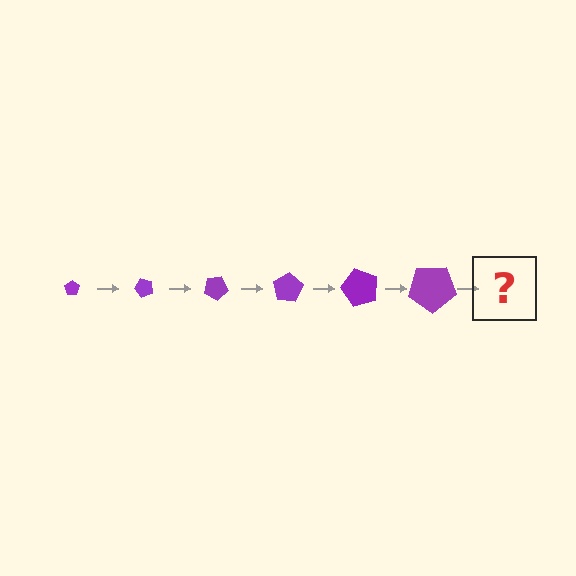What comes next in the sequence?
The next element should be a pentagon, larger than the previous one and rotated 300 degrees from the start.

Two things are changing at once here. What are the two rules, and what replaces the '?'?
The two rules are that the pentagon grows larger each step and it rotates 50 degrees each step. The '?' should be a pentagon, larger than the previous one and rotated 300 degrees from the start.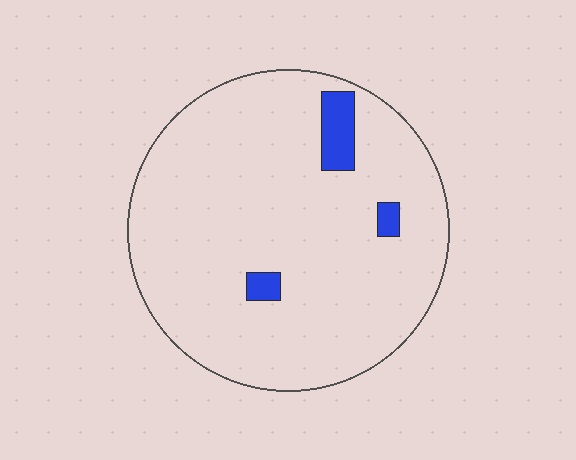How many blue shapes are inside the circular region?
3.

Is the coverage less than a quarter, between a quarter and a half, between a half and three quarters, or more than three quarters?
Less than a quarter.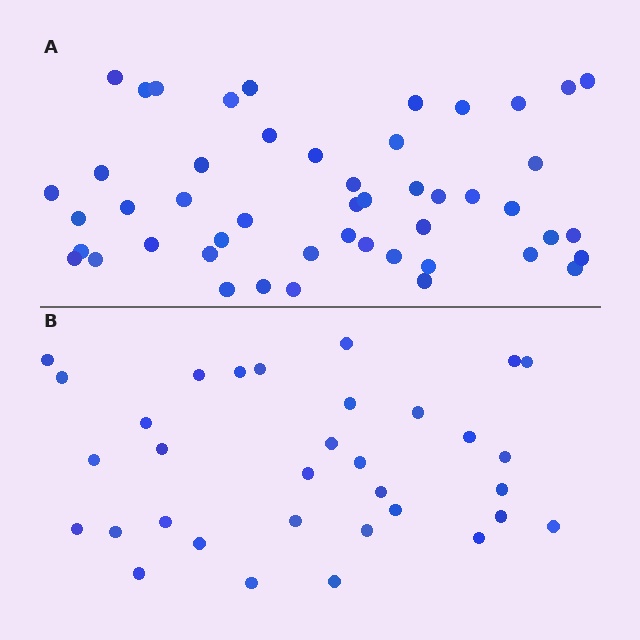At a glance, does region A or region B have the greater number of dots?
Region A (the top region) has more dots.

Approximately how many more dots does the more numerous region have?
Region A has approximately 15 more dots than region B.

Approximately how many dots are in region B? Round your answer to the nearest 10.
About 30 dots. (The exact count is 33, which rounds to 30.)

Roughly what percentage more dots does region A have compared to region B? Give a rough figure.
About 50% more.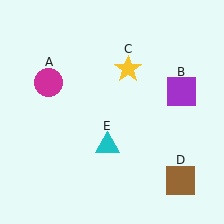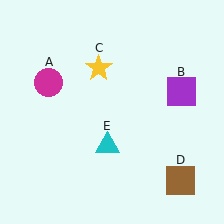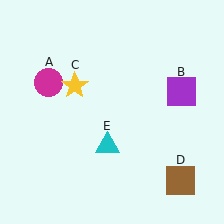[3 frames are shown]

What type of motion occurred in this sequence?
The yellow star (object C) rotated counterclockwise around the center of the scene.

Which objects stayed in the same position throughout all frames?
Magenta circle (object A) and purple square (object B) and brown square (object D) and cyan triangle (object E) remained stationary.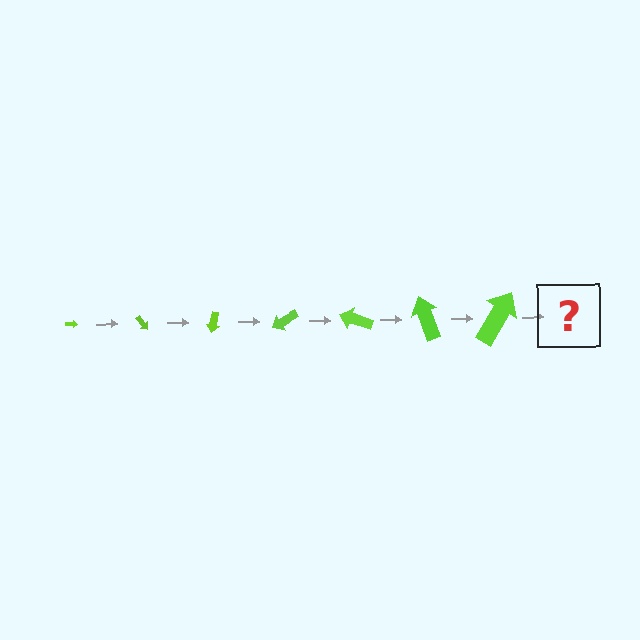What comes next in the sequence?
The next element should be an arrow, larger than the previous one and rotated 350 degrees from the start.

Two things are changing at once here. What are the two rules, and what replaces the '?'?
The two rules are that the arrow grows larger each step and it rotates 50 degrees each step. The '?' should be an arrow, larger than the previous one and rotated 350 degrees from the start.